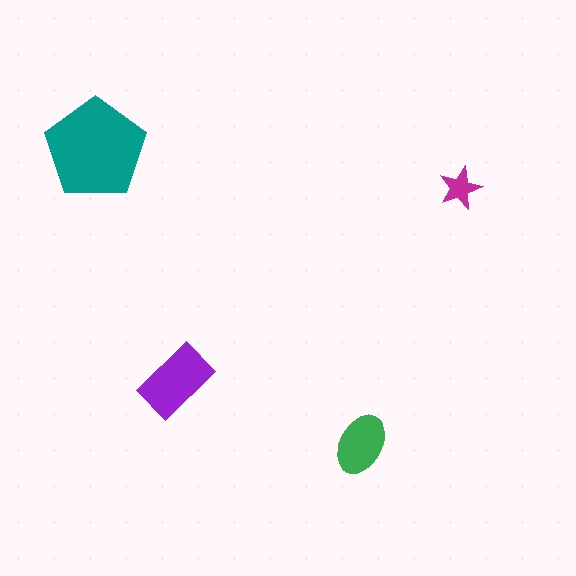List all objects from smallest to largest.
The magenta star, the green ellipse, the purple rectangle, the teal pentagon.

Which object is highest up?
The teal pentagon is topmost.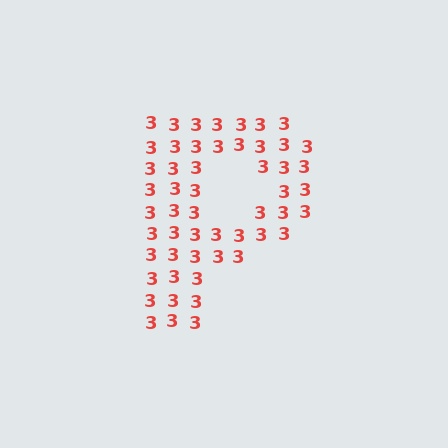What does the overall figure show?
The overall figure shows the letter P.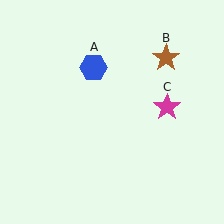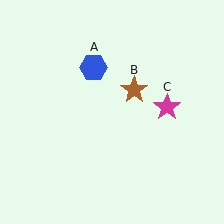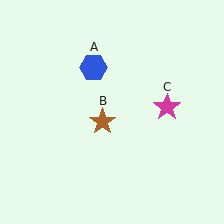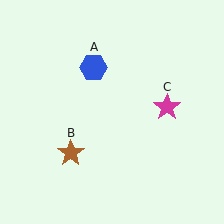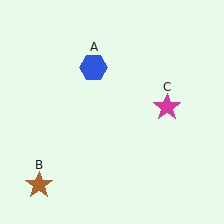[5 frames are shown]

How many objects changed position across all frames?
1 object changed position: brown star (object B).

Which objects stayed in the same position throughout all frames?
Blue hexagon (object A) and magenta star (object C) remained stationary.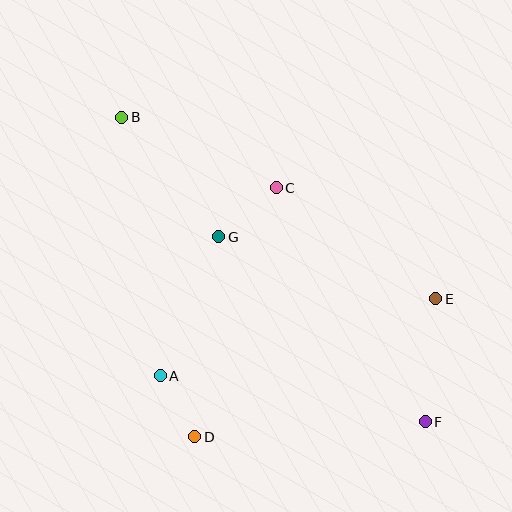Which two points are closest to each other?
Points A and D are closest to each other.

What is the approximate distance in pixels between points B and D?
The distance between B and D is approximately 327 pixels.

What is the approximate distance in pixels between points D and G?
The distance between D and G is approximately 202 pixels.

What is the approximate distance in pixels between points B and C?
The distance between B and C is approximately 169 pixels.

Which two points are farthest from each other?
Points B and F are farthest from each other.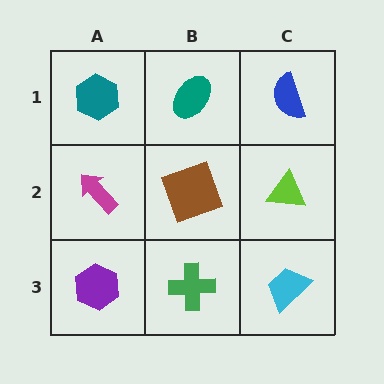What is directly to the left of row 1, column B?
A teal hexagon.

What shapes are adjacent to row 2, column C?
A blue semicircle (row 1, column C), a cyan trapezoid (row 3, column C), a brown square (row 2, column B).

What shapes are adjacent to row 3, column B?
A brown square (row 2, column B), a purple hexagon (row 3, column A), a cyan trapezoid (row 3, column C).